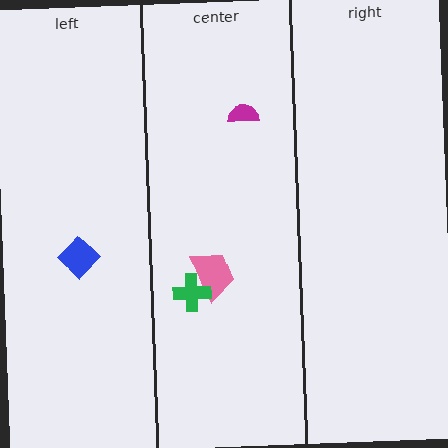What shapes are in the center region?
The pink trapezoid, the magenta semicircle, the green cross.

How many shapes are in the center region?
3.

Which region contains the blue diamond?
The left region.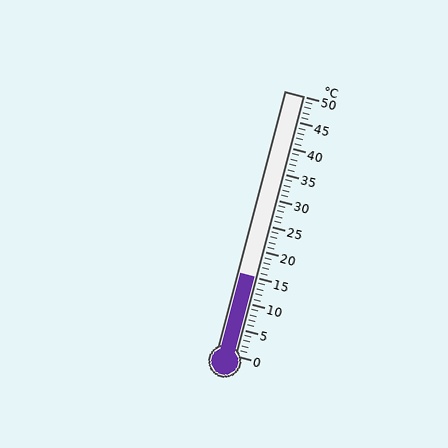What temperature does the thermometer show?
The thermometer shows approximately 15°C.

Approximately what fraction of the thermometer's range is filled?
The thermometer is filled to approximately 30% of its range.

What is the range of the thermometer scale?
The thermometer scale ranges from 0°C to 50°C.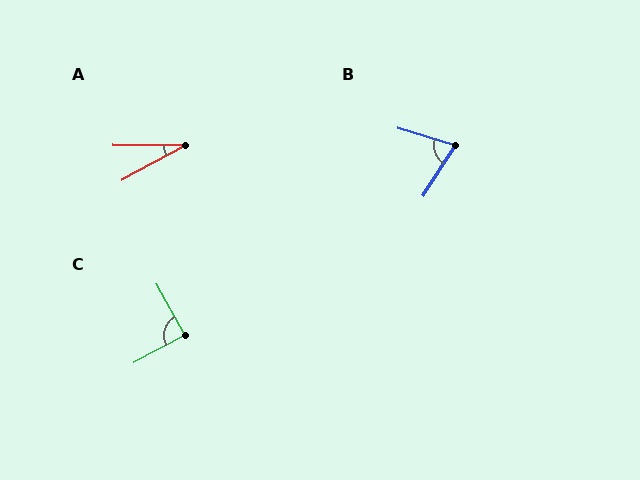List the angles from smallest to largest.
A (28°), B (75°), C (90°).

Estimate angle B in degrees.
Approximately 75 degrees.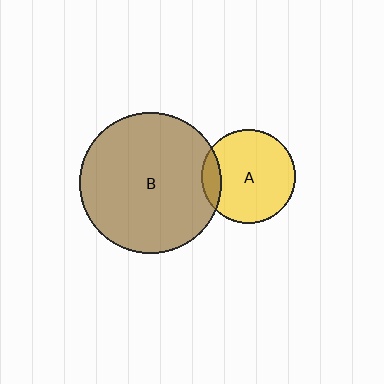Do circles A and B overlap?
Yes.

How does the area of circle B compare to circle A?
Approximately 2.2 times.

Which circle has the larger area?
Circle B (brown).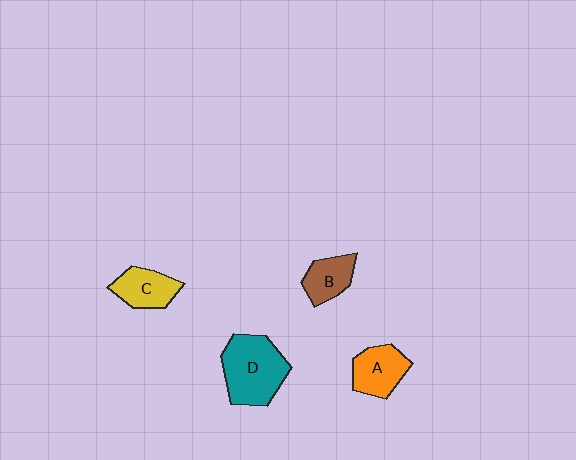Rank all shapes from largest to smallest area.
From largest to smallest: D (teal), A (orange), C (yellow), B (brown).